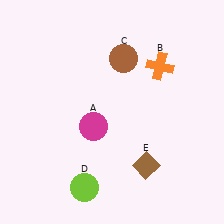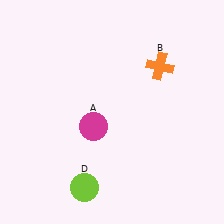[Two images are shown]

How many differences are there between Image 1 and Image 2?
There are 2 differences between the two images.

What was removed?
The brown circle (C), the brown diamond (E) were removed in Image 2.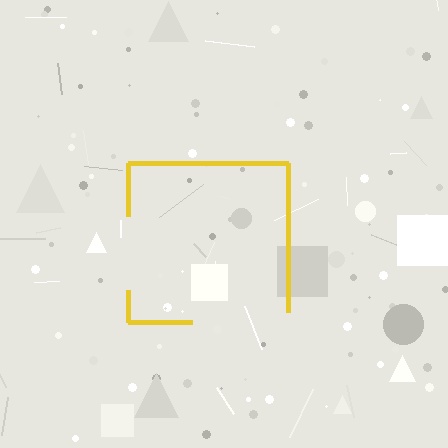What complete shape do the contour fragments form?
The contour fragments form a square.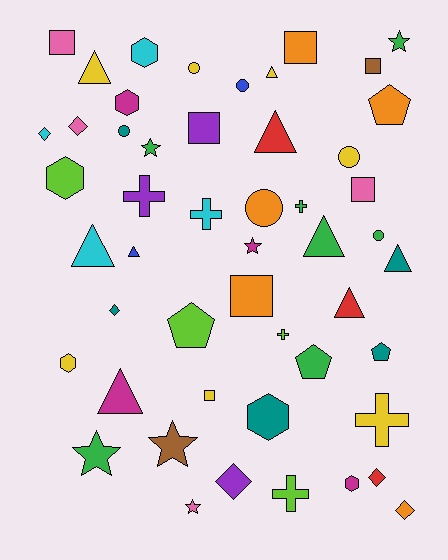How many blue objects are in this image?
There are 2 blue objects.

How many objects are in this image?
There are 50 objects.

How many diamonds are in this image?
There are 6 diamonds.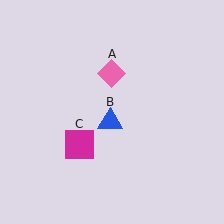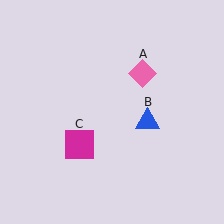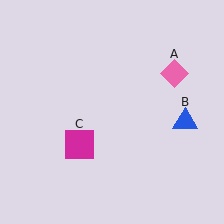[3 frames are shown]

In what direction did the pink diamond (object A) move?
The pink diamond (object A) moved right.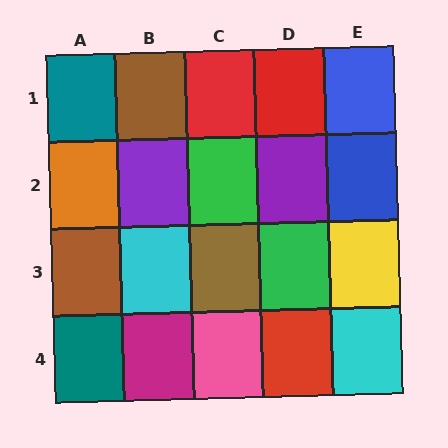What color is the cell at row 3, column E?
Yellow.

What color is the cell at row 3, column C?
Brown.